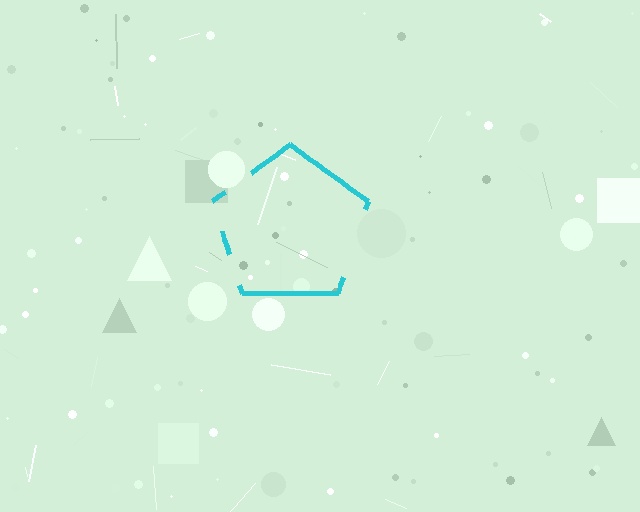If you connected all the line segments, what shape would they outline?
They would outline a pentagon.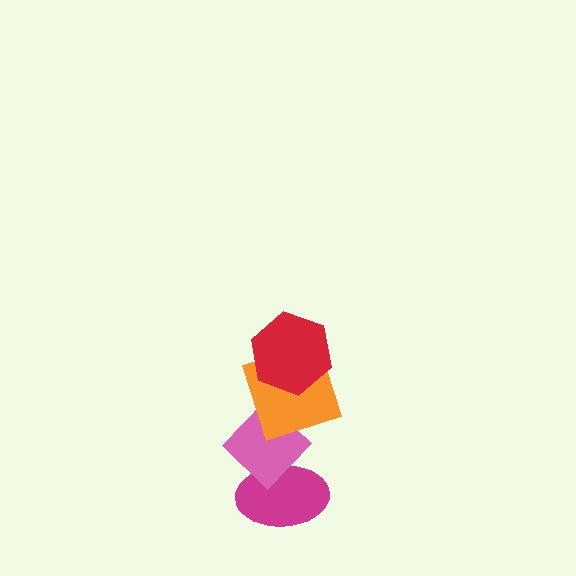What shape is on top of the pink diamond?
The orange square is on top of the pink diamond.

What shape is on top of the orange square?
The red hexagon is on top of the orange square.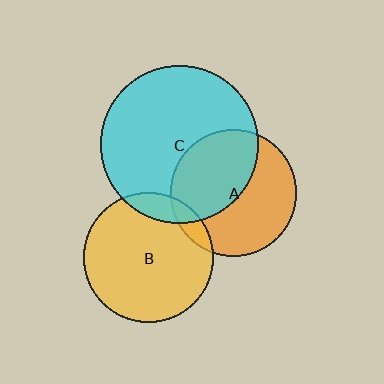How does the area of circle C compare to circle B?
Approximately 1.5 times.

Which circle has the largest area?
Circle C (cyan).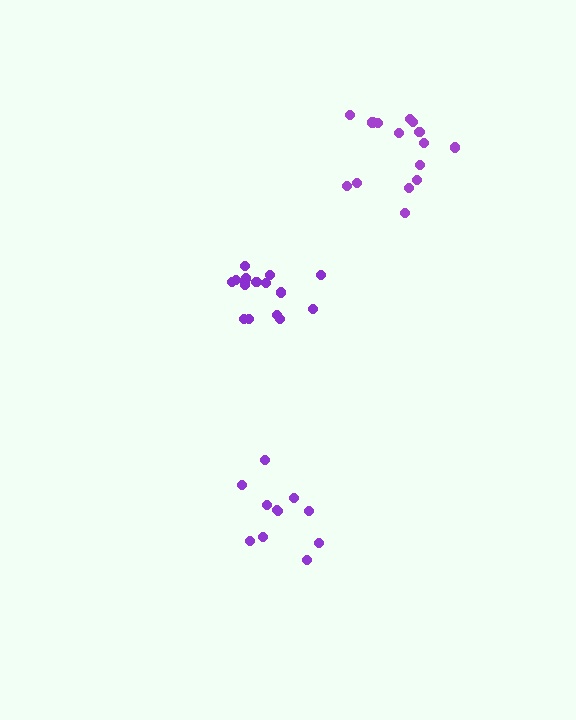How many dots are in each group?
Group 1: 11 dots, Group 2: 15 dots, Group 3: 16 dots (42 total).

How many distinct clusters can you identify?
There are 3 distinct clusters.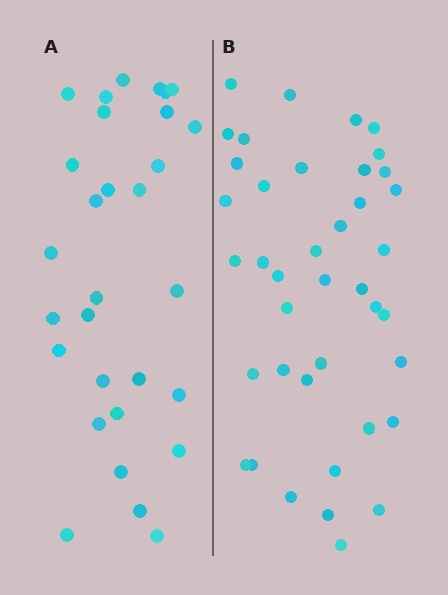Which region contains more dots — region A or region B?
Region B (the right region) has more dots.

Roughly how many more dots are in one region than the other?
Region B has roughly 10 or so more dots than region A.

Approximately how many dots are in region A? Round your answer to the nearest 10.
About 30 dots.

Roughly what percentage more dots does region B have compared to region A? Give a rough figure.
About 35% more.